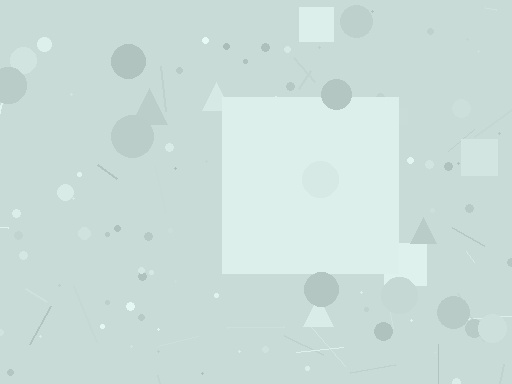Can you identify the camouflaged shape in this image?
The camouflaged shape is a square.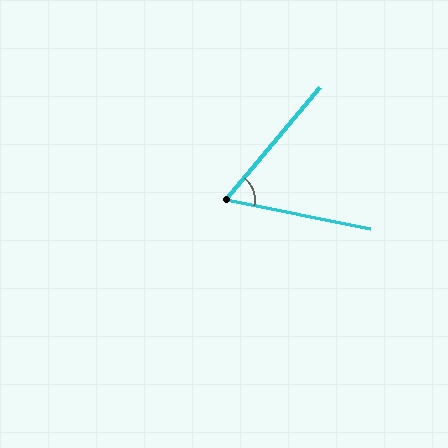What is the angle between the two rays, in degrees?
Approximately 62 degrees.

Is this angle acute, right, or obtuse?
It is acute.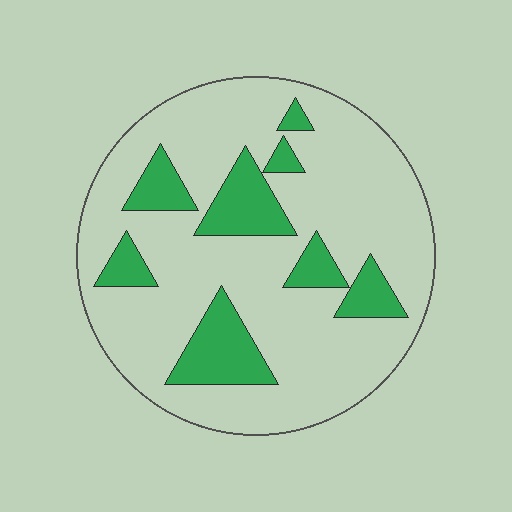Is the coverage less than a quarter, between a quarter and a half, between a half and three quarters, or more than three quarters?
Less than a quarter.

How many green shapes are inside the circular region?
8.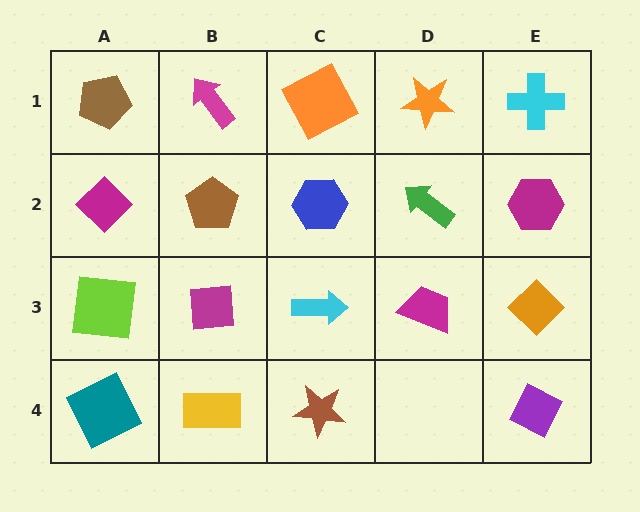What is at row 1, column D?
An orange star.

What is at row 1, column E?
A cyan cross.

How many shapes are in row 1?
5 shapes.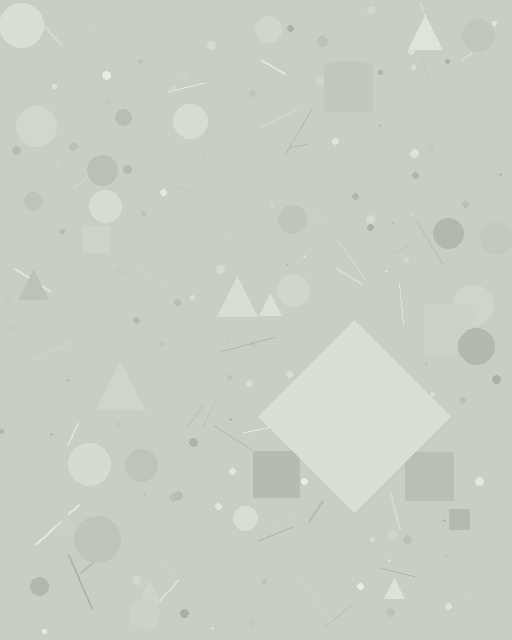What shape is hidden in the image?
A diamond is hidden in the image.